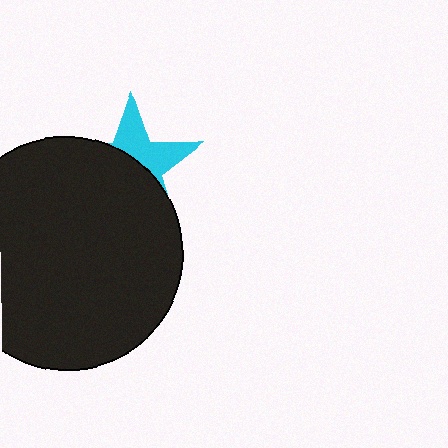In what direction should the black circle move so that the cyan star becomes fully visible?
The black circle should move down. That is the shortest direction to clear the overlap and leave the cyan star fully visible.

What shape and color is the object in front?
The object in front is a black circle.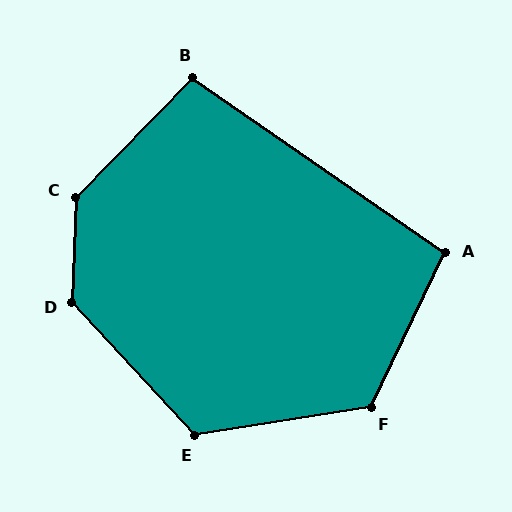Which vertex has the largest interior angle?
C, at approximately 138 degrees.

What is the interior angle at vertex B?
Approximately 99 degrees (obtuse).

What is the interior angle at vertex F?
Approximately 125 degrees (obtuse).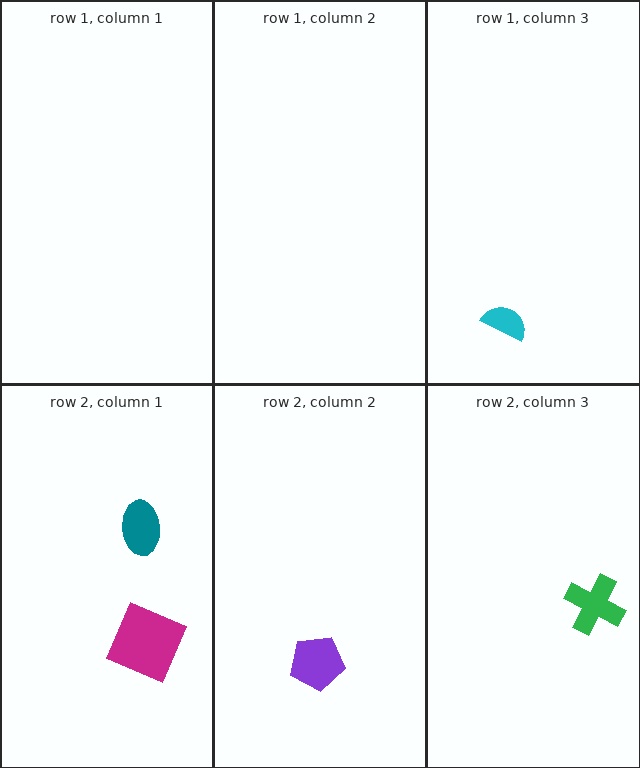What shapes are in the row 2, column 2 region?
The purple pentagon.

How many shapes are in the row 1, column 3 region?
1.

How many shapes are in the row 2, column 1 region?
2.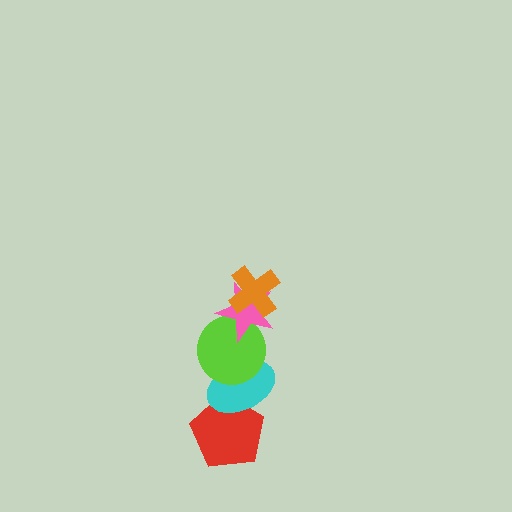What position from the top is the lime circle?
The lime circle is 3rd from the top.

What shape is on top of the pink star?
The orange cross is on top of the pink star.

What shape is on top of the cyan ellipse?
The lime circle is on top of the cyan ellipse.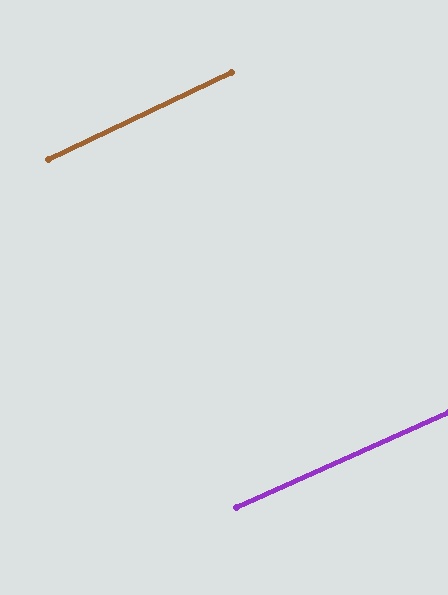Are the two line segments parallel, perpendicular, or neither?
Parallel — their directions differ by only 1.6°.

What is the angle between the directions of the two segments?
Approximately 2 degrees.